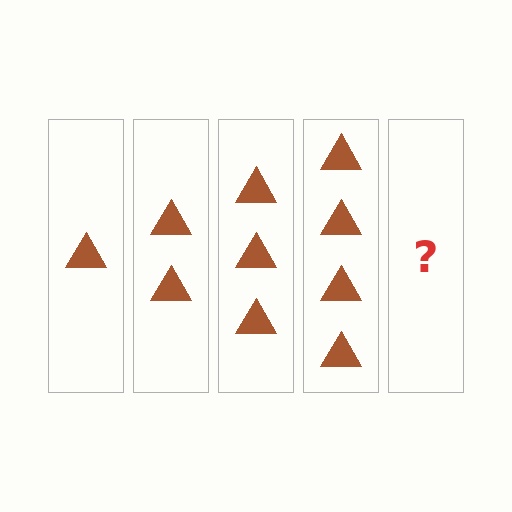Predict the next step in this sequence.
The next step is 5 triangles.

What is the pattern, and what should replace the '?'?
The pattern is that each step adds one more triangle. The '?' should be 5 triangles.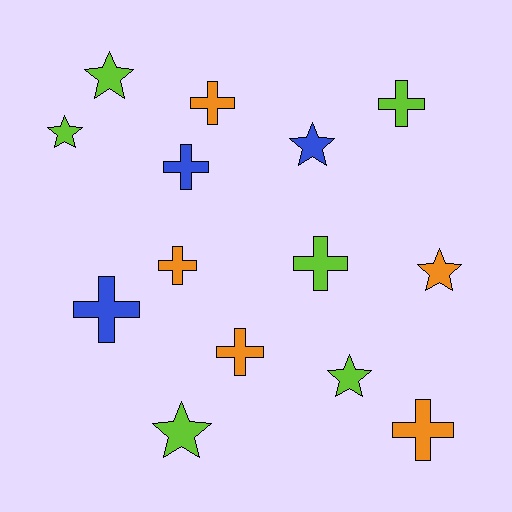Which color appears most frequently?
Lime, with 6 objects.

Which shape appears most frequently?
Cross, with 8 objects.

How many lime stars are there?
There are 4 lime stars.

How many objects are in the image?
There are 14 objects.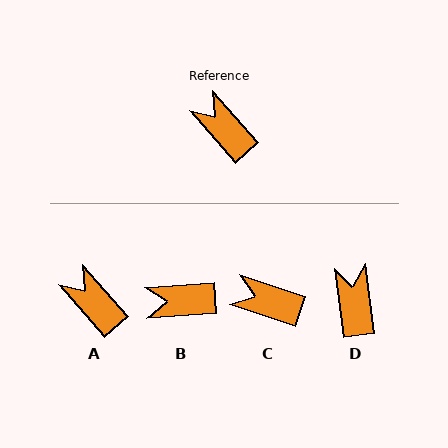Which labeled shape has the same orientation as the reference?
A.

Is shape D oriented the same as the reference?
No, it is off by about 34 degrees.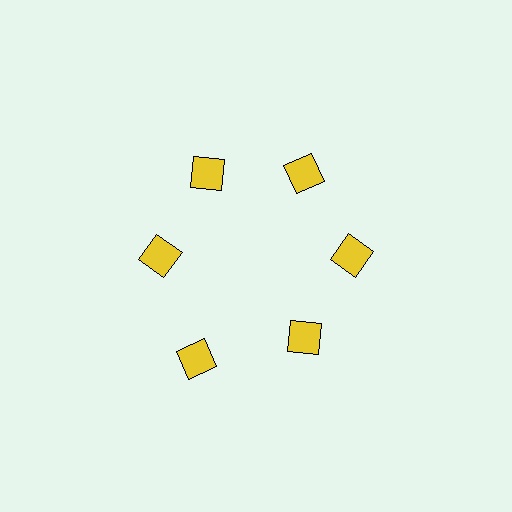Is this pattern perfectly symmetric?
No. The 6 yellow squares are arranged in a ring, but one element near the 7 o'clock position is pushed outward from the center, breaking the 6-fold rotational symmetry.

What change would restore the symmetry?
The symmetry would be restored by moving it inward, back onto the ring so that all 6 squares sit at equal angles and equal distance from the center.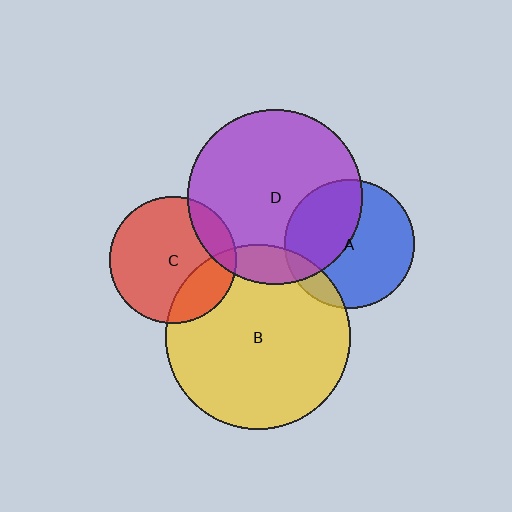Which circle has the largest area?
Circle B (yellow).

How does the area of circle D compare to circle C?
Approximately 1.9 times.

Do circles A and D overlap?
Yes.